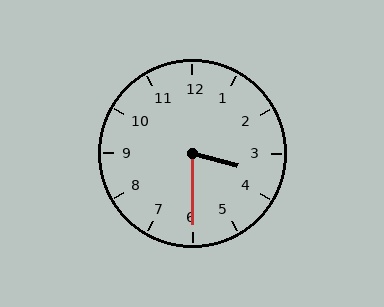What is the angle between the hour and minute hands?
Approximately 75 degrees.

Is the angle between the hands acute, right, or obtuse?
It is acute.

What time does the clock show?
3:30.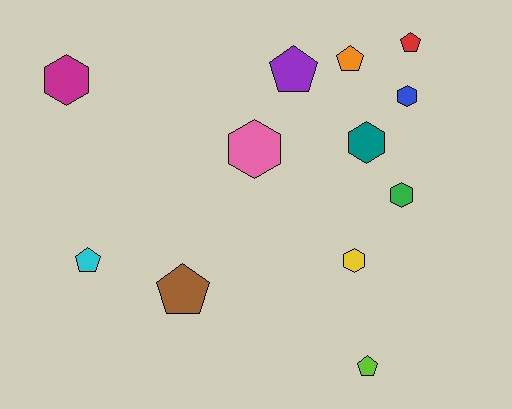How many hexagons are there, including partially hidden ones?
There are 6 hexagons.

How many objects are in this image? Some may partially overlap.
There are 12 objects.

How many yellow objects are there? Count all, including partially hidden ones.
There is 1 yellow object.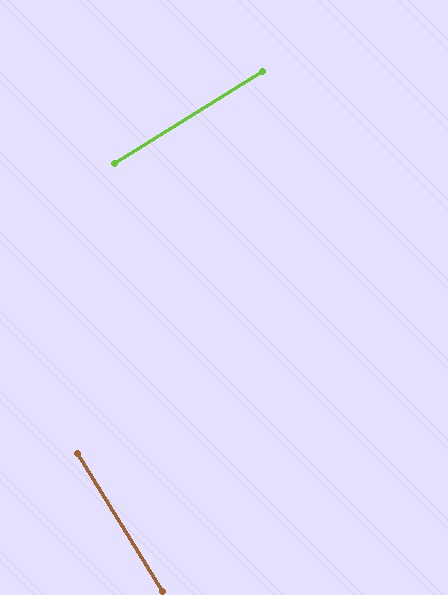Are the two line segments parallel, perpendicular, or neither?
Perpendicular — they meet at approximately 90°.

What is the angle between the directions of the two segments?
Approximately 90 degrees.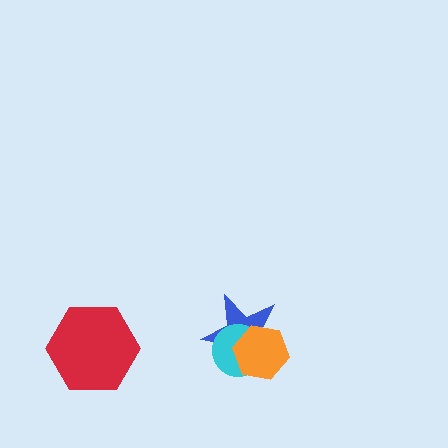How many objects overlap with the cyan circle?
2 objects overlap with the cyan circle.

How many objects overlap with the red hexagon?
0 objects overlap with the red hexagon.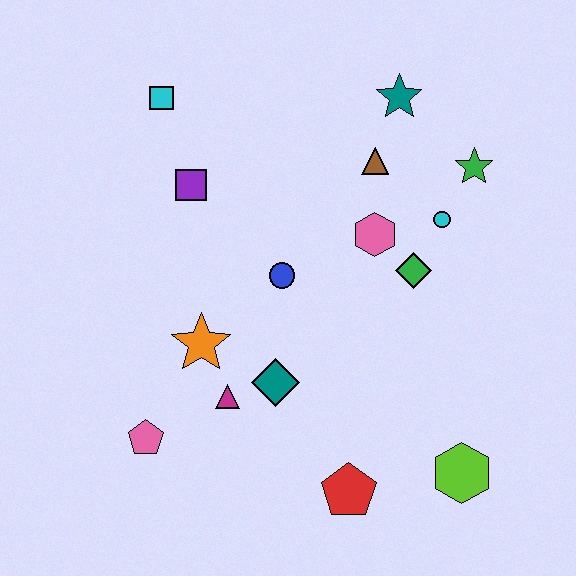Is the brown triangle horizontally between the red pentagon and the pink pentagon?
No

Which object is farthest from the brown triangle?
The pink pentagon is farthest from the brown triangle.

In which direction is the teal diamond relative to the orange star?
The teal diamond is to the right of the orange star.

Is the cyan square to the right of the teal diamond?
No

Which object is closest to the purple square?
The cyan square is closest to the purple square.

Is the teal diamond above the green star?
No